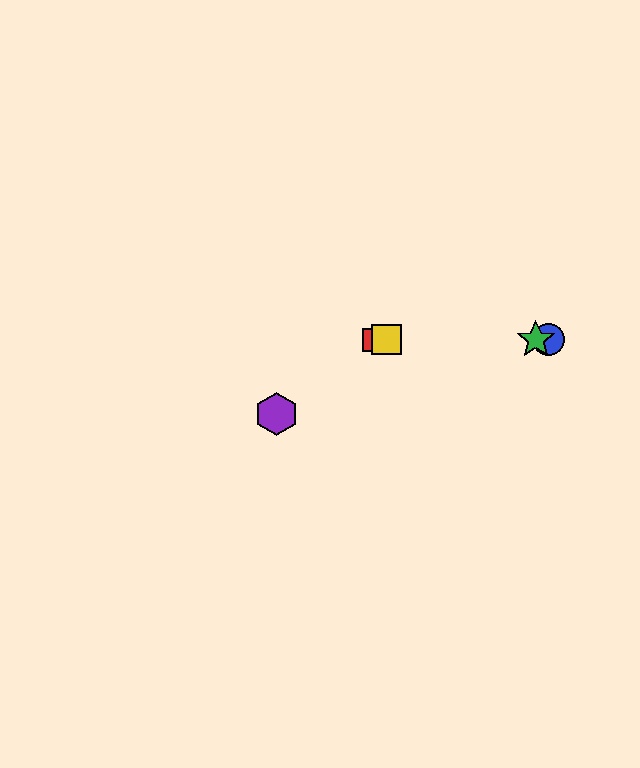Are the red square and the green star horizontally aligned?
Yes, both are at y≈340.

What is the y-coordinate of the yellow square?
The yellow square is at y≈340.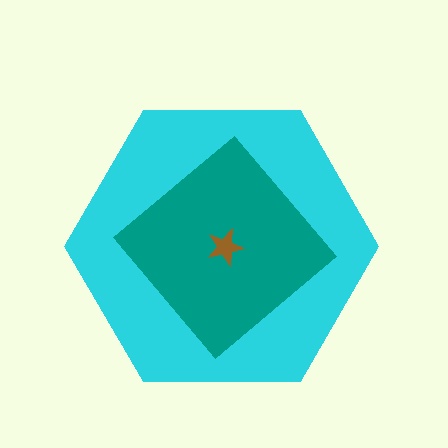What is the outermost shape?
The cyan hexagon.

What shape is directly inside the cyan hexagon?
The teal diamond.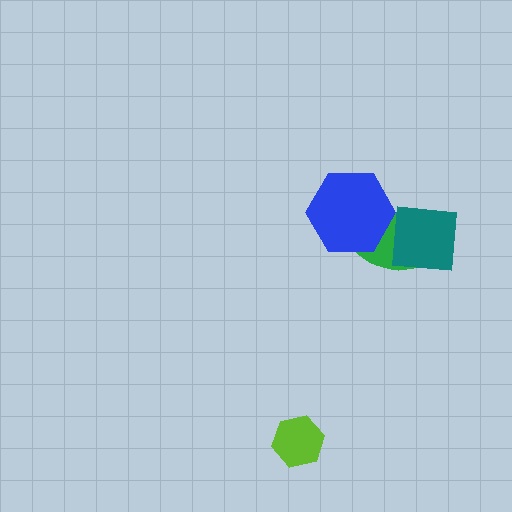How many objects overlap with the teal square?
1 object overlaps with the teal square.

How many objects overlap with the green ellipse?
2 objects overlap with the green ellipse.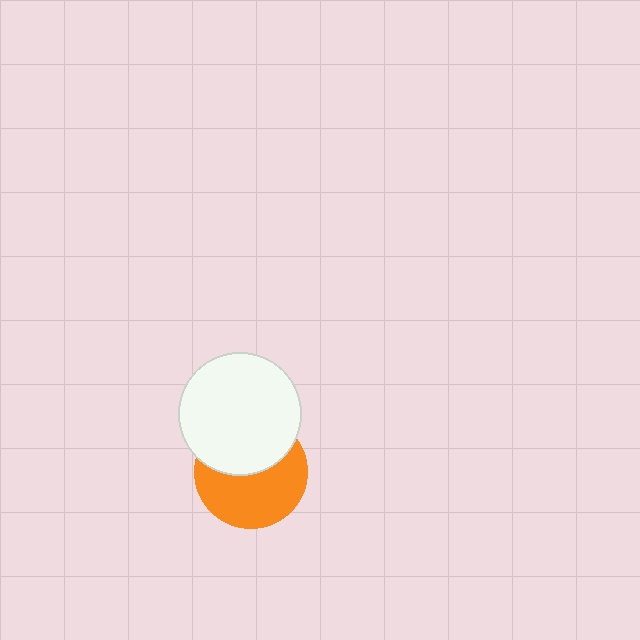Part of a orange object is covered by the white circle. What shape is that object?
It is a circle.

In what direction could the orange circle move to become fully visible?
The orange circle could move down. That would shift it out from behind the white circle entirely.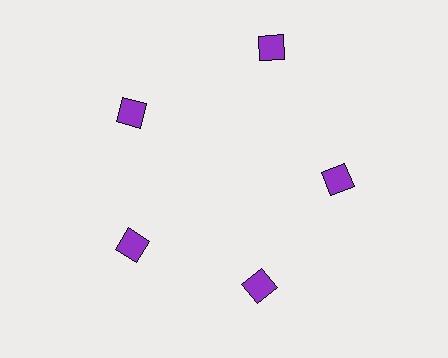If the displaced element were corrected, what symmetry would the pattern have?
It would have 5-fold rotational symmetry — the pattern would map onto itself every 72 degrees.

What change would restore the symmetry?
The symmetry would be restored by moving it inward, back onto the ring so that all 5 diamonds sit at equal angles and equal distance from the center.